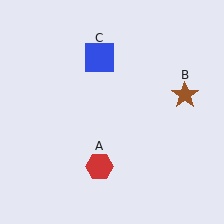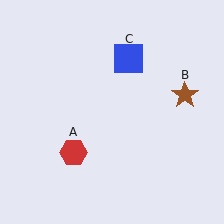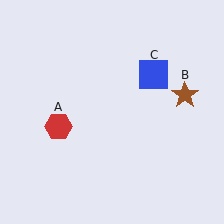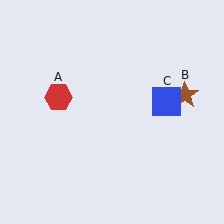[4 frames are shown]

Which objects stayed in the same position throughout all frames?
Brown star (object B) remained stationary.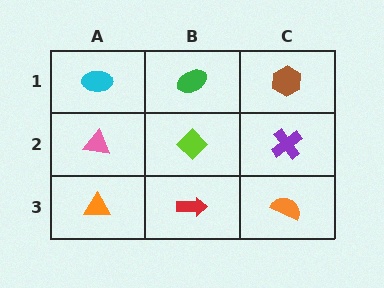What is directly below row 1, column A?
A pink triangle.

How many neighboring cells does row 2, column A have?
3.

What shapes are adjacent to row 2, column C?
A brown hexagon (row 1, column C), an orange semicircle (row 3, column C), a lime diamond (row 2, column B).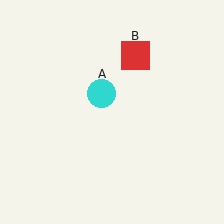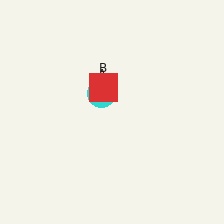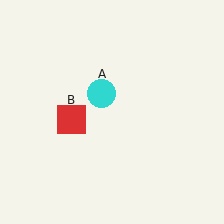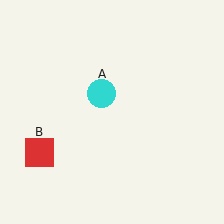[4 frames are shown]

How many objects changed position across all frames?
1 object changed position: red square (object B).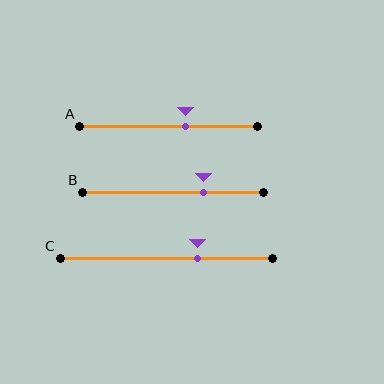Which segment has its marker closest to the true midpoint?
Segment A has its marker closest to the true midpoint.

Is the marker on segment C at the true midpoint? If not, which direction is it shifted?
No, the marker on segment C is shifted to the right by about 15% of the segment length.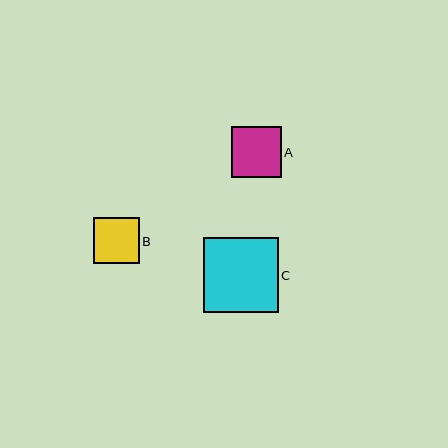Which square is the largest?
Square C is the largest with a size of approximately 75 pixels.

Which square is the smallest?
Square B is the smallest with a size of approximately 46 pixels.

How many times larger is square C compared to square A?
Square C is approximately 1.5 times the size of square A.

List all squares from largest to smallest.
From largest to smallest: C, A, B.